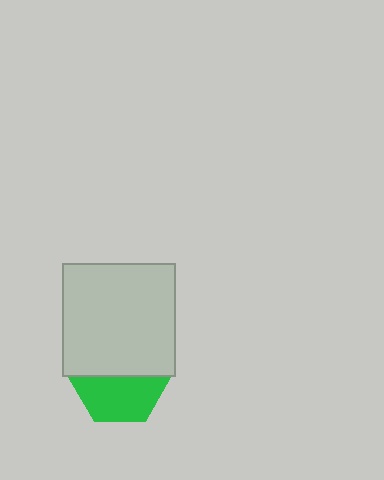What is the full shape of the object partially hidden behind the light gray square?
The partially hidden object is a green hexagon.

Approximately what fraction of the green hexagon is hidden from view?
Roughly 50% of the green hexagon is hidden behind the light gray square.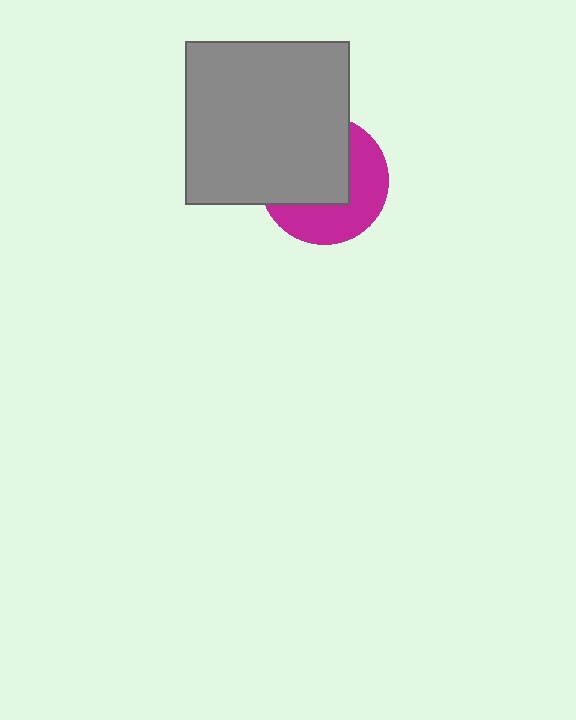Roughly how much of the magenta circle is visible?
About half of it is visible (roughly 46%).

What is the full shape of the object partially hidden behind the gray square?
The partially hidden object is a magenta circle.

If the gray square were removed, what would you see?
You would see the complete magenta circle.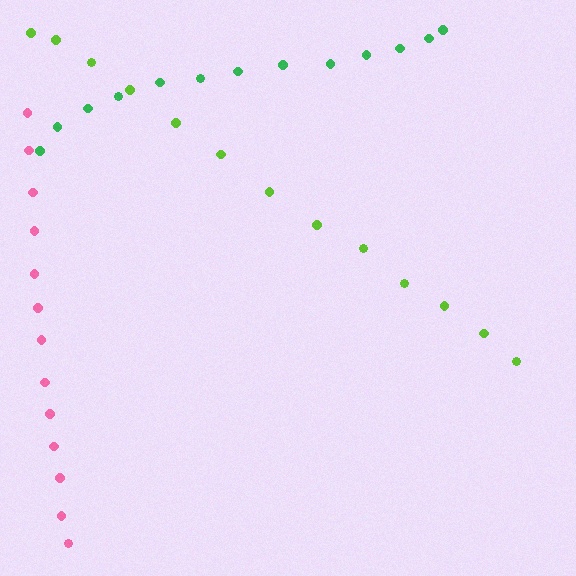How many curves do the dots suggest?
There are 3 distinct paths.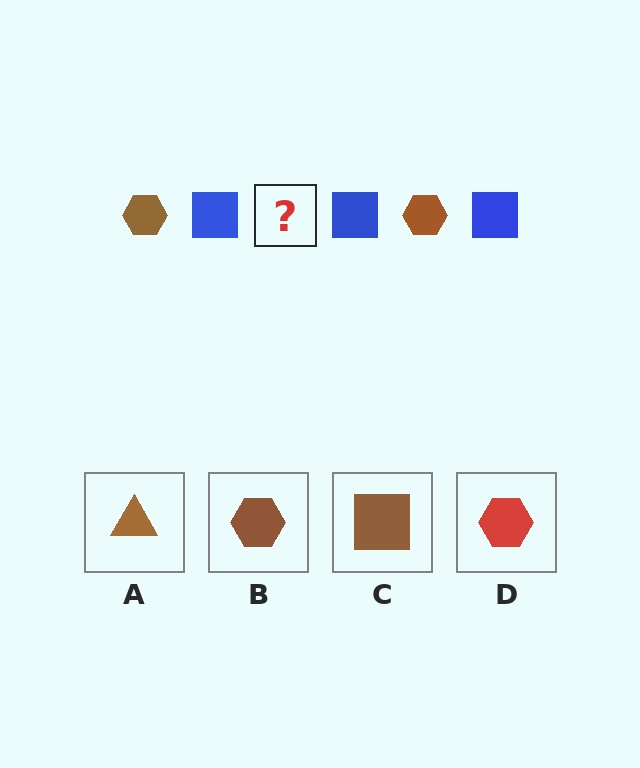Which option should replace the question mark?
Option B.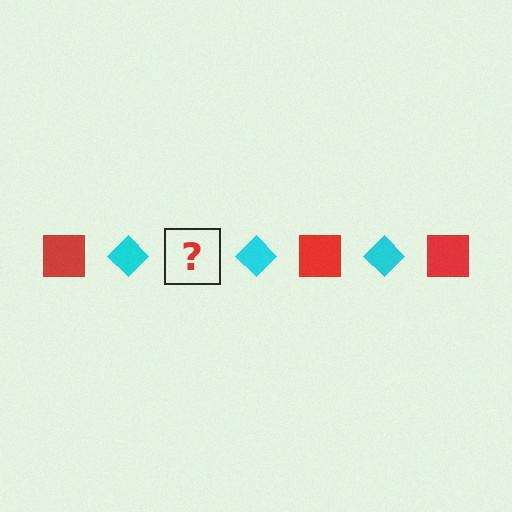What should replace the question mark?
The question mark should be replaced with a red square.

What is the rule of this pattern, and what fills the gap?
The rule is that the pattern alternates between red square and cyan diamond. The gap should be filled with a red square.